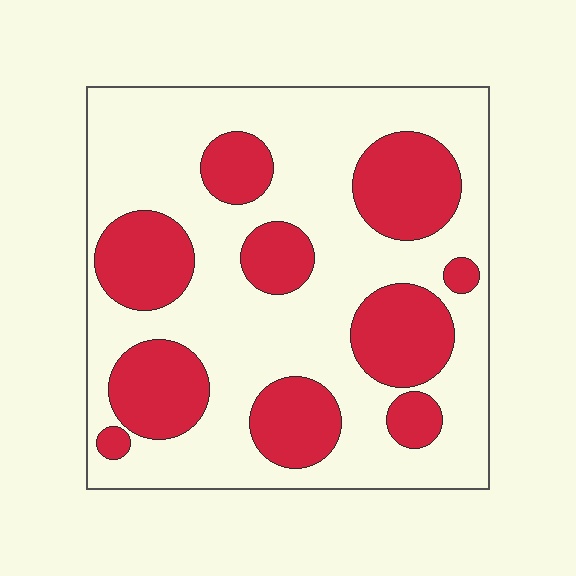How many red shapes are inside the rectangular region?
10.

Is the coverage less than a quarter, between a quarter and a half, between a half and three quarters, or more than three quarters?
Between a quarter and a half.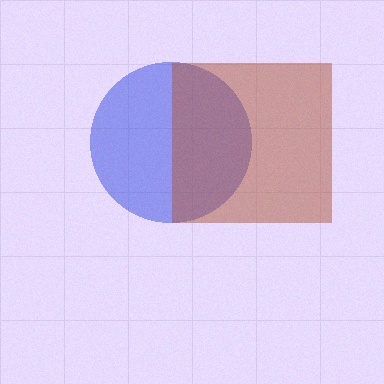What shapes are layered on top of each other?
The layered shapes are: a blue circle, a brown square.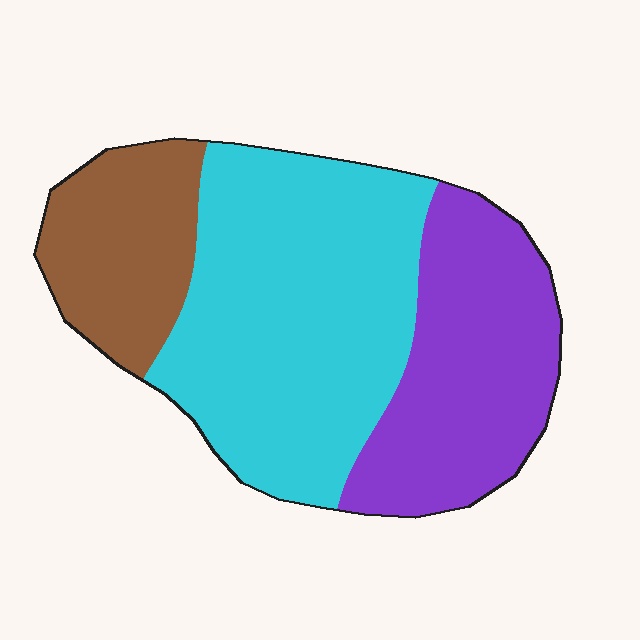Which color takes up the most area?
Cyan, at roughly 50%.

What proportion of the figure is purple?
Purple covers about 30% of the figure.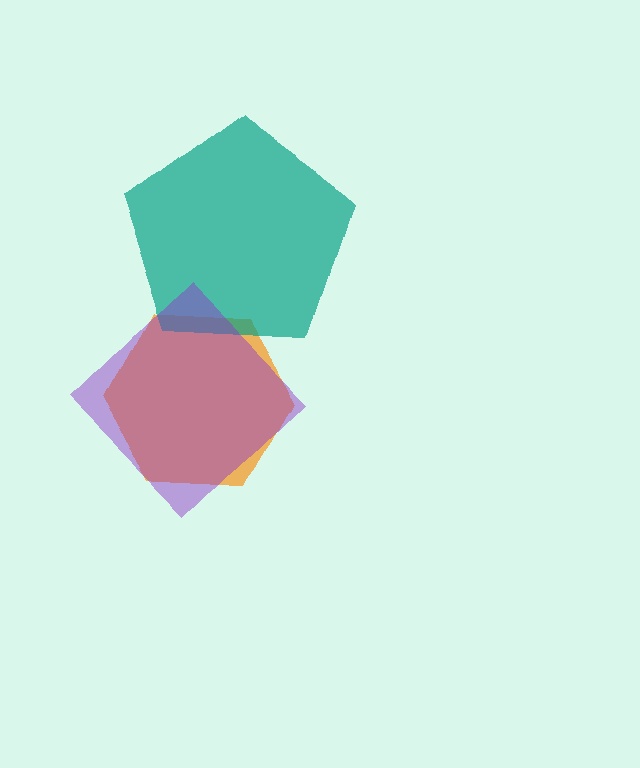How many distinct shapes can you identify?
There are 3 distinct shapes: an orange hexagon, a teal pentagon, a purple diamond.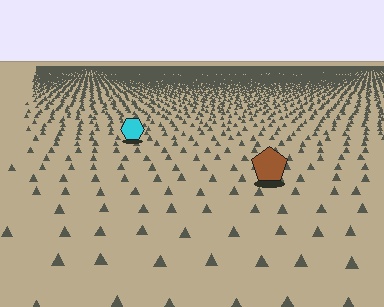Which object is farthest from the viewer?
The cyan hexagon is farthest from the viewer. It appears smaller and the ground texture around it is denser.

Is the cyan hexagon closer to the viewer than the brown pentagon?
No. The brown pentagon is closer — you can tell from the texture gradient: the ground texture is coarser near it.